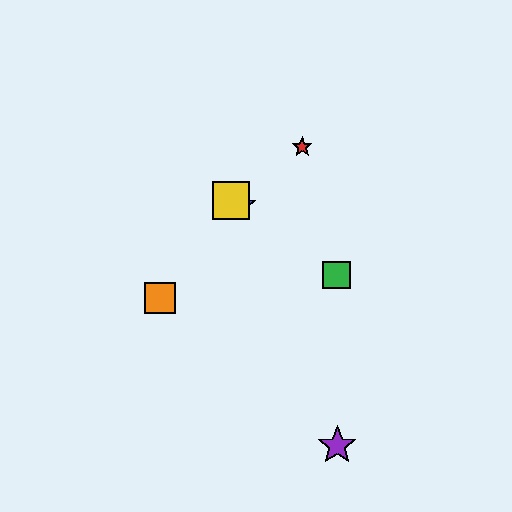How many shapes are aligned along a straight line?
3 shapes (the blue star, the green square, the yellow square) are aligned along a straight line.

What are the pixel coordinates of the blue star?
The blue star is at (239, 206).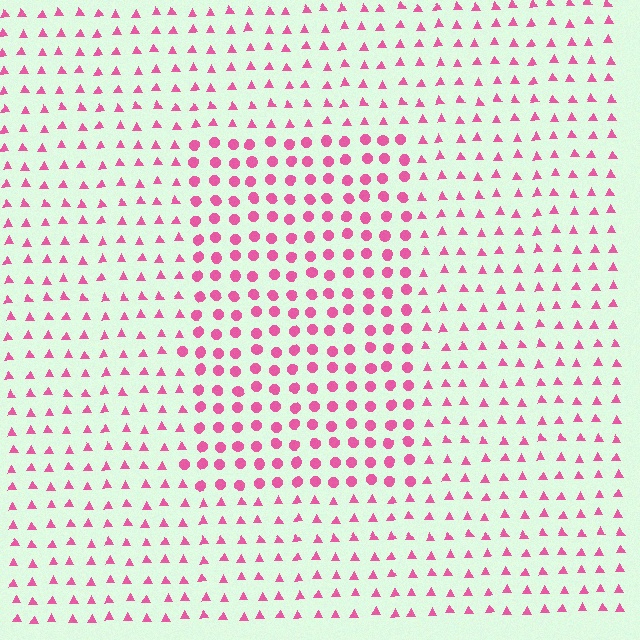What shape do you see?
I see a rectangle.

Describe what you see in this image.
The image is filled with small pink elements arranged in a uniform grid. A rectangle-shaped region contains circles, while the surrounding area contains triangles. The boundary is defined purely by the change in element shape.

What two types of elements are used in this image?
The image uses circles inside the rectangle region and triangles outside it.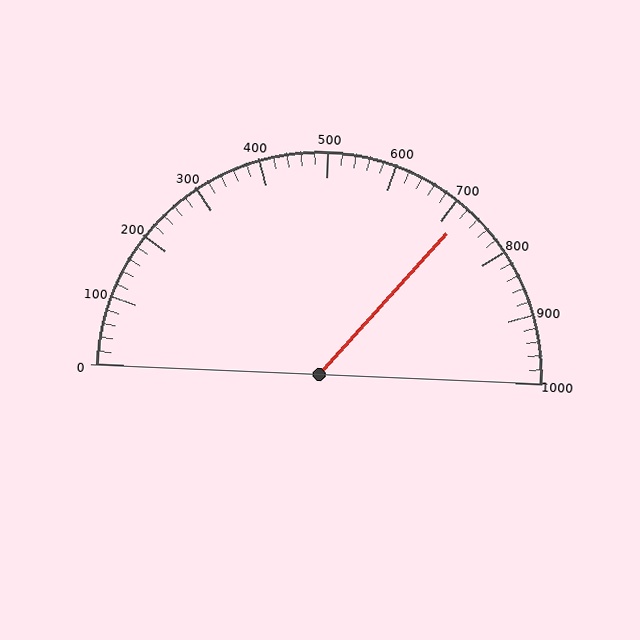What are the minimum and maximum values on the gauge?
The gauge ranges from 0 to 1000.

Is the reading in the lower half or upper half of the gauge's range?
The reading is in the upper half of the range (0 to 1000).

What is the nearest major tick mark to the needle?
The nearest major tick mark is 700.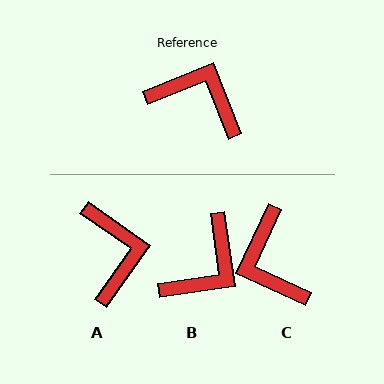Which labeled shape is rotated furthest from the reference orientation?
C, about 133 degrees away.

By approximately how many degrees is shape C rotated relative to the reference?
Approximately 133 degrees counter-clockwise.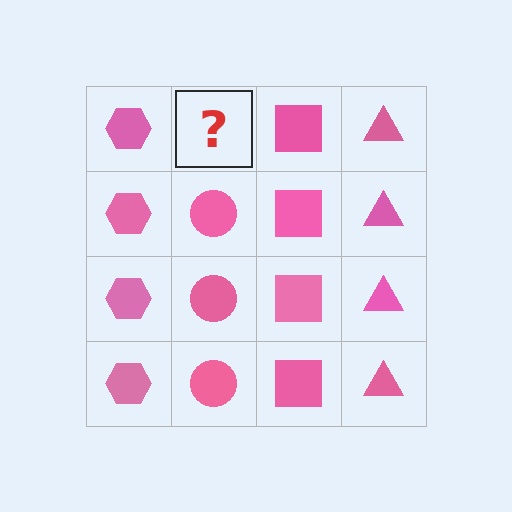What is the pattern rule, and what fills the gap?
The rule is that each column has a consistent shape. The gap should be filled with a pink circle.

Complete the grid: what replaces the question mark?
The question mark should be replaced with a pink circle.